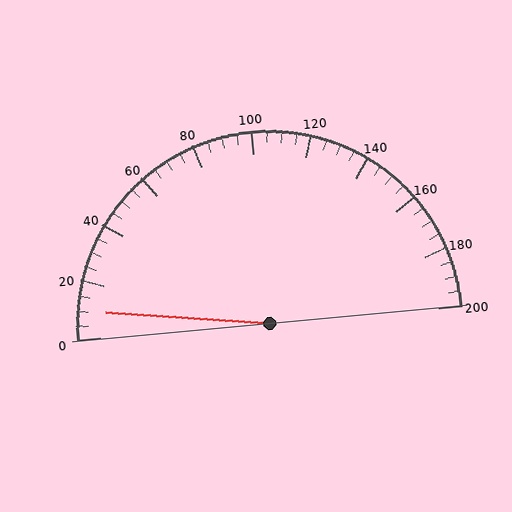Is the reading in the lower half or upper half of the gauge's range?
The reading is in the lower half of the range (0 to 200).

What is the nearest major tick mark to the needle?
The nearest major tick mark is 0.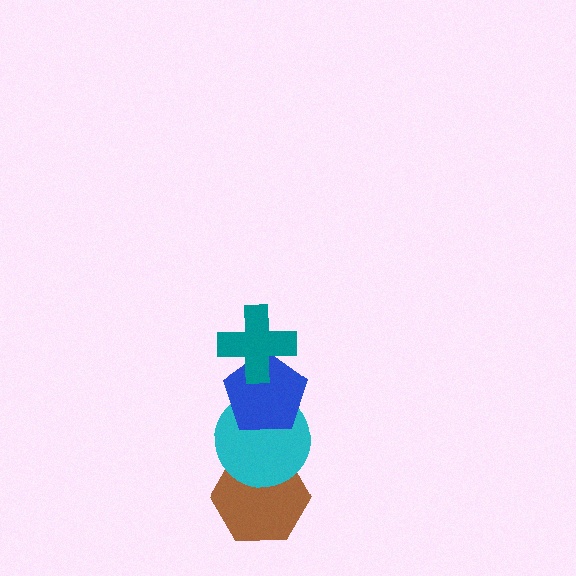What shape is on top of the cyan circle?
The blue pentagon is on top of the cyan circle.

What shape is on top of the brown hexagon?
The cyan circle is on top of the brown hexagon.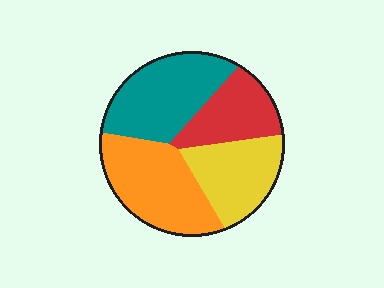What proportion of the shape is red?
Red covers about 20% of the shape.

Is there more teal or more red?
Teal.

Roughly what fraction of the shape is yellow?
Yellow takes up about one quarter (1/4) of the shape.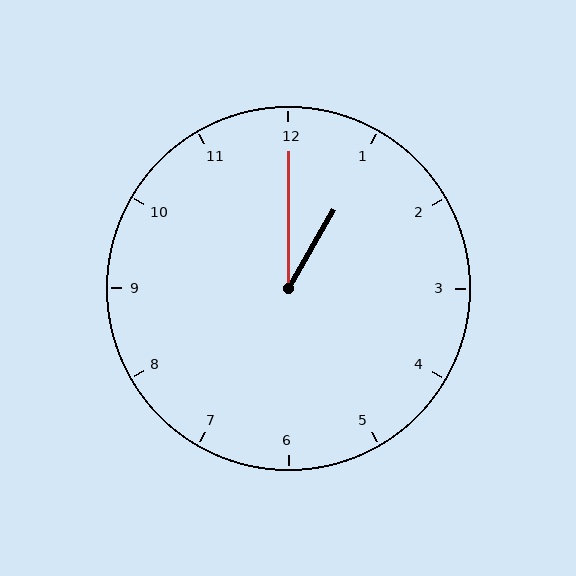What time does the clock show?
1:00.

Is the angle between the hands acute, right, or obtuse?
It is acute.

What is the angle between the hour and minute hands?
Approximately 30 degrees.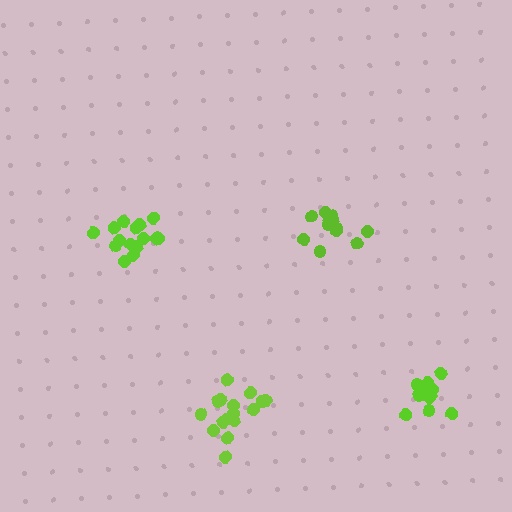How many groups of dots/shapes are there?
There are 4 groups.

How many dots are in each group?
Group 1: 11 dots, Group 2: 16 dots, Group 3: 12 dots, Group 4: 15 dots (54 total).